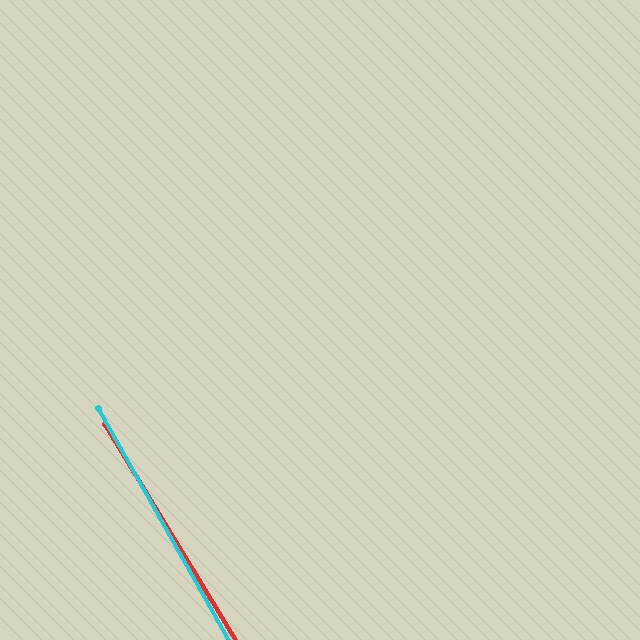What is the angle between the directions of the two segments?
Approximately 2 degrees.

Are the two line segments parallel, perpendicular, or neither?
Parallel — their directions differ by only 1.8°.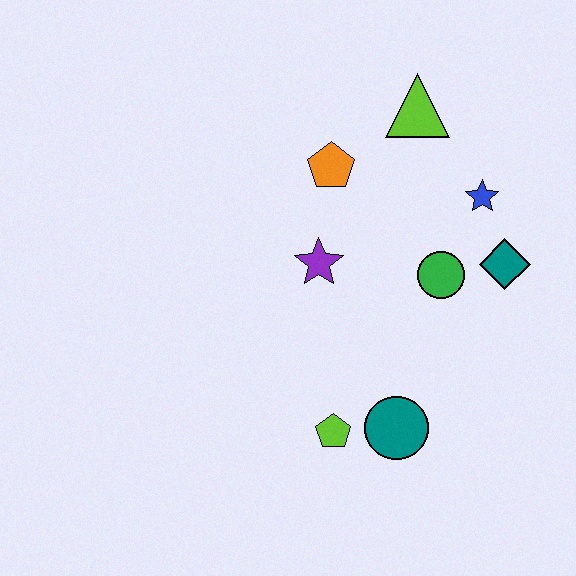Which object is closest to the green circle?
The teal diamond is closest to the green circle.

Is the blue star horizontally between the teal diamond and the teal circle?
Yes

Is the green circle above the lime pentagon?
Yes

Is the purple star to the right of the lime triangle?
No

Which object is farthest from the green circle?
The lime pentagon is farthest from the green circle.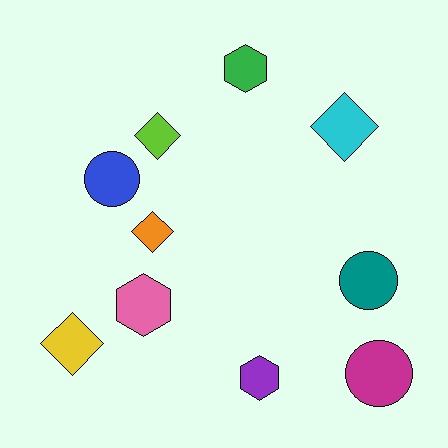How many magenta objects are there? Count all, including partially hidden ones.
There is 1 magenta object.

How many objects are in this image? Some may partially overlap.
There are 10 objects.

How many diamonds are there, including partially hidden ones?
There are 4 diamonds.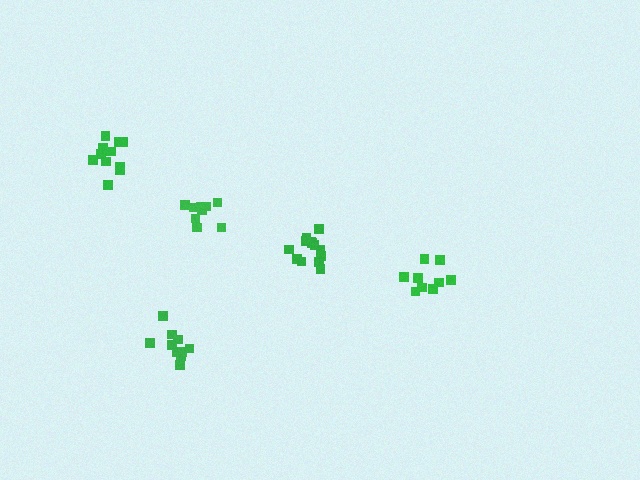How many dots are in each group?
Group 1: 9 dots, Group 2: 10 dots, Group 3: 13 dots, Group 4: 9 dots, Group 5: 11 dots (52 total).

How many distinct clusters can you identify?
There are 5 distinct clusters.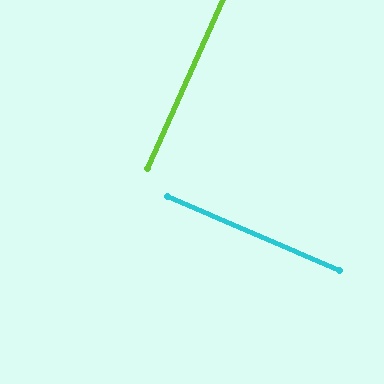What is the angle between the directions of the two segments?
Approximately 89 degrees.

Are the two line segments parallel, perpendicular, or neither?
Perpendicular — they meet at approximately 89°.